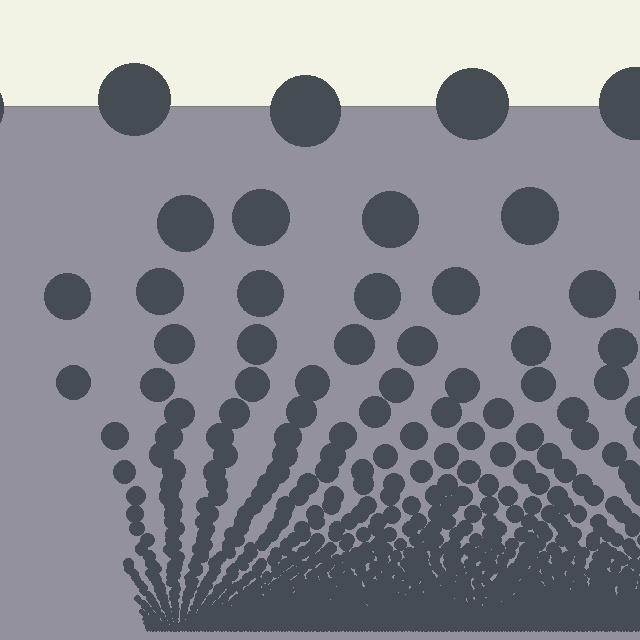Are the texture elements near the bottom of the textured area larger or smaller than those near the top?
Smaller. The gradient is inverted — elements near the bottom are smaller and denser.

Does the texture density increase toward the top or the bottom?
Density increases toward the bottom.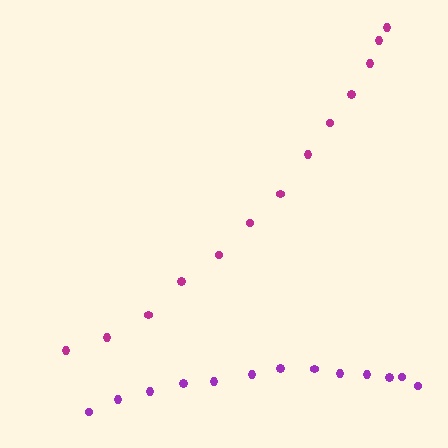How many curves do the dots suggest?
There are 2 distinct paths.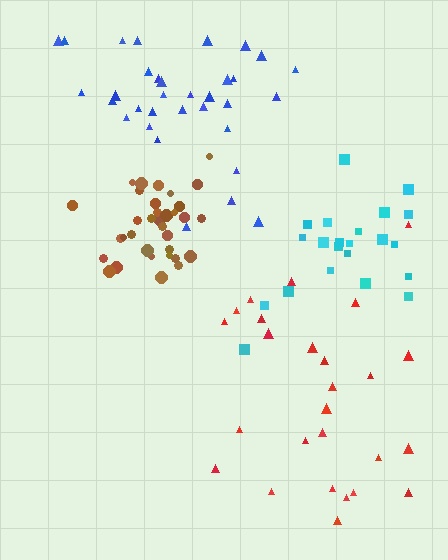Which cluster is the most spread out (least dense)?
Red.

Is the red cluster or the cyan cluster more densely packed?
Cyan.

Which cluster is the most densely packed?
Brown.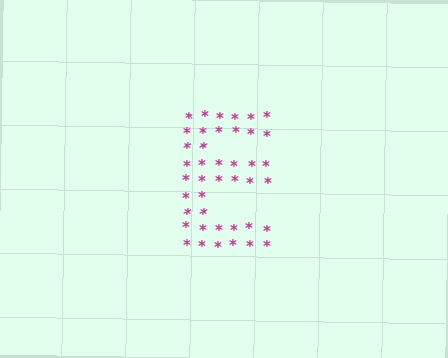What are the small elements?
The small elements are asterisks.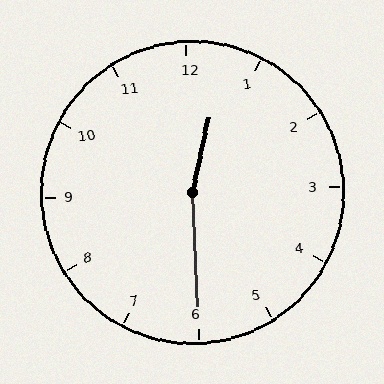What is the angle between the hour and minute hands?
Approximately 165 degrees.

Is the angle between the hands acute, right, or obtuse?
It is obtuse.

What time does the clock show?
12:30.